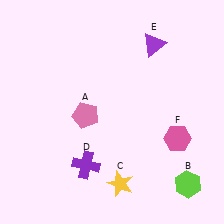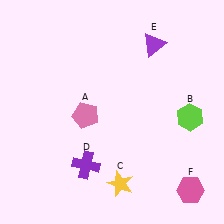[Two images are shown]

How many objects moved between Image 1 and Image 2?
2 objects moved between the two images.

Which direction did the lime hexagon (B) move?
The lime hexagon (B) moved up.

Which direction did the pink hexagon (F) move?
The pink hexagon (F) moved down.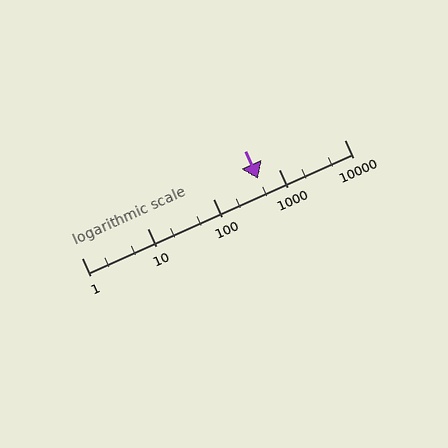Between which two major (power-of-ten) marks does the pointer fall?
The pointer is between 100 and 1000.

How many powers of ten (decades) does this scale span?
The scale spans 4 decades, from 1 to 10000.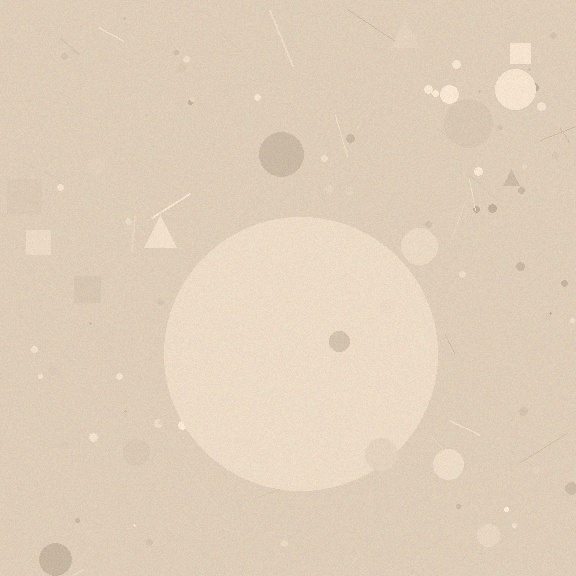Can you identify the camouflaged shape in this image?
The camouflaged shape is a circle.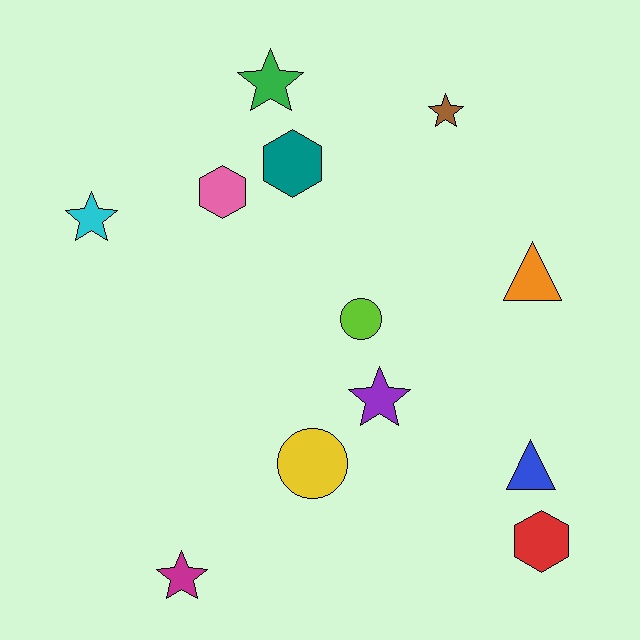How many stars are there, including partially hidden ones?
There are 5 stars.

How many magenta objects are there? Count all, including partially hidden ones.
There is 1 magenta object.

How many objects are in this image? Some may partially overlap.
There are 12 objects.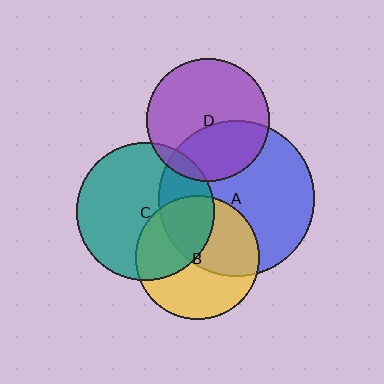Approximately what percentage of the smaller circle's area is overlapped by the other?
Approximately 35%.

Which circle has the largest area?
Circle A (blue).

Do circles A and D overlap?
Yes.